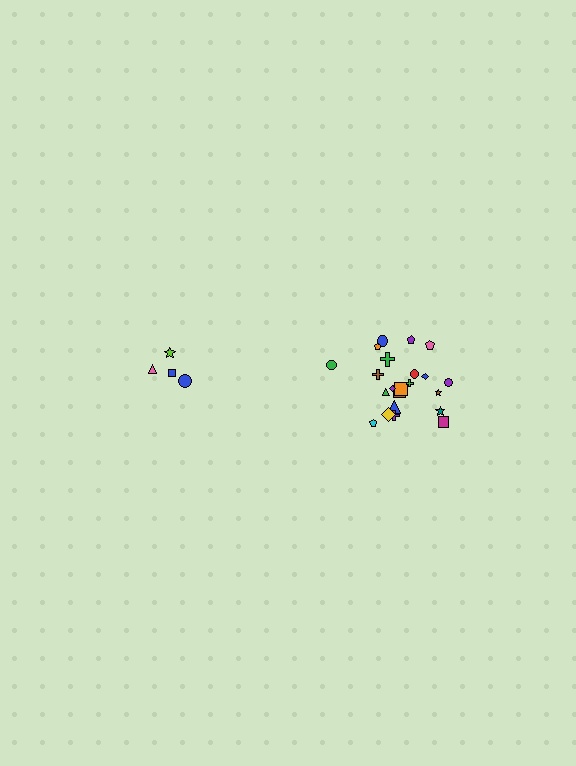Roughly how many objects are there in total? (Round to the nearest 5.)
Roughly 25 objects in total.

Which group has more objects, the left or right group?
The right group.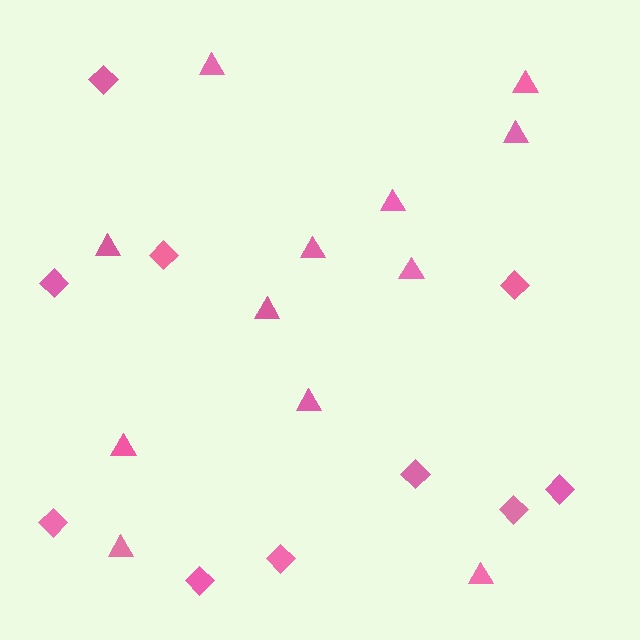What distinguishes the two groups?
There are 2 groups: one group of diamonds (10) and one group of triangles (12).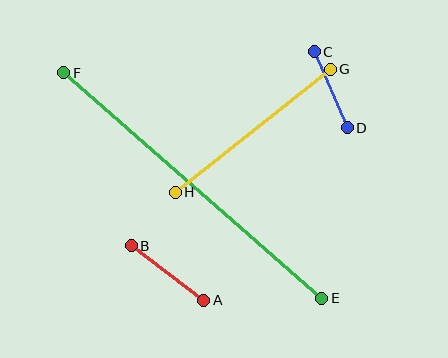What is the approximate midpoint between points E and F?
The midpoint is at approximately (193, 185) pixels.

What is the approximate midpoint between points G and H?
The midpoint is at approximately (253, 131) pixels.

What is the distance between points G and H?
The distance is approximately 198 pixels.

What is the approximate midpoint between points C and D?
The midpoint is at approximately (331, 90) pixels.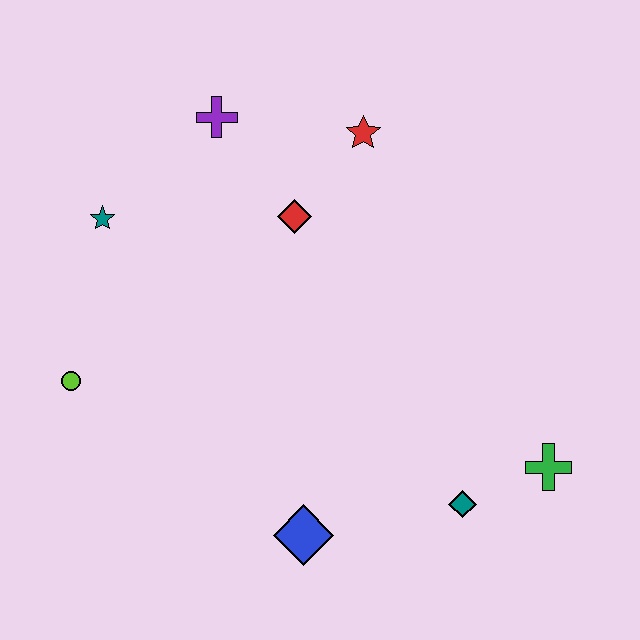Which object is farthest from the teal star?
The green cross is farthest from the teal star.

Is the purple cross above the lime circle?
Yes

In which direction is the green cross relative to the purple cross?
The green cross is below the purple cross.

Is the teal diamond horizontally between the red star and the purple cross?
No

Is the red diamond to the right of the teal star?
Yes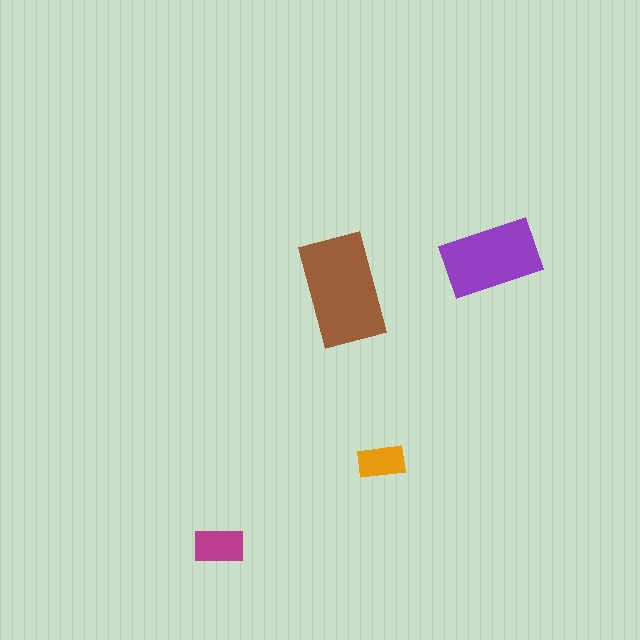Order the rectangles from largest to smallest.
the brown one, the purple one, the magenta one, the orange one.